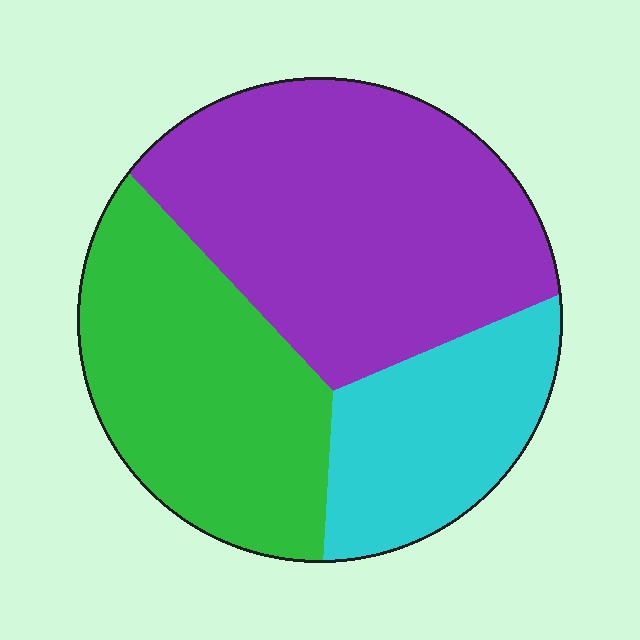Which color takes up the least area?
Cyan, at roughly 20%.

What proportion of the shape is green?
Green takes up about one third (1/3) of the shape.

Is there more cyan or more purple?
Purple.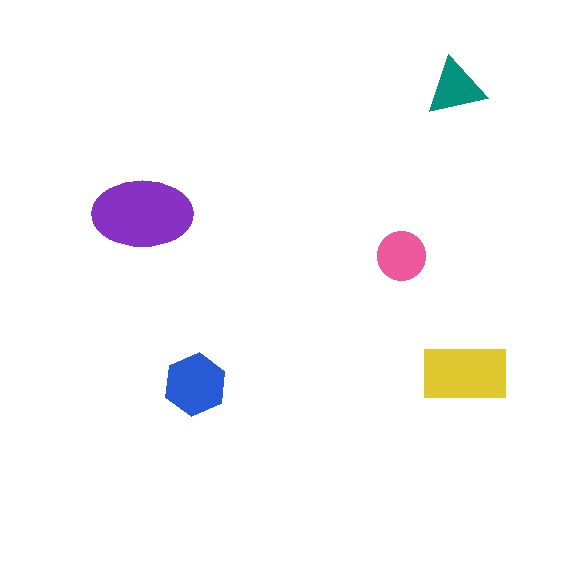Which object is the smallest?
The teal triangle.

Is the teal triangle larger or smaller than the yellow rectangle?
Smaller.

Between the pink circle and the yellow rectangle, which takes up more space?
The yellow rectangle.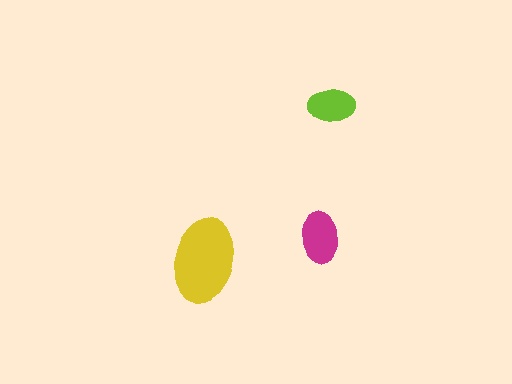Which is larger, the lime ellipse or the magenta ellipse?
The magenta one.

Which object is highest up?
The lime ellipse is topmost.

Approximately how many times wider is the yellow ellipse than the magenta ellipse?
About 1.5 times wider.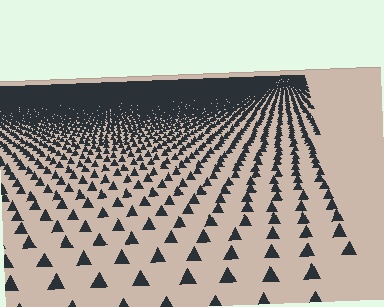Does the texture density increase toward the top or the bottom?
Density increases toward the top.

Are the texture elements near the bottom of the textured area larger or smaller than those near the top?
Larger. Near the bottom, elements are closer to the viewer and appear at a bigger on-screen size.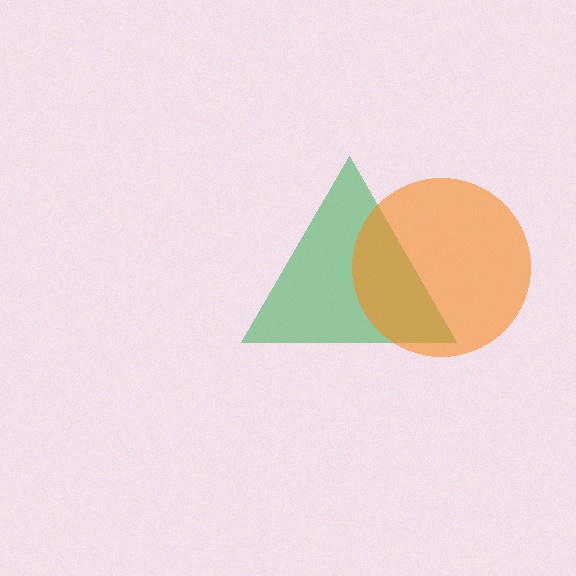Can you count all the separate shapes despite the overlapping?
Yes, there are 2 separate shapes.